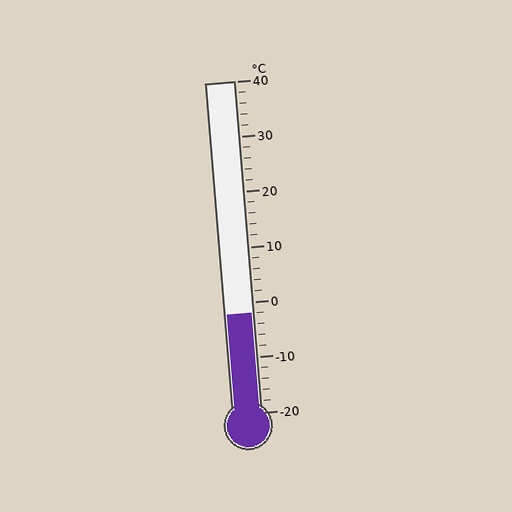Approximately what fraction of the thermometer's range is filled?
The thermometer is filled to approximately 30% of its range.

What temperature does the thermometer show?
The thermometer shows approximately -2°C.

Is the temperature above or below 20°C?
The temperature is below 20°C.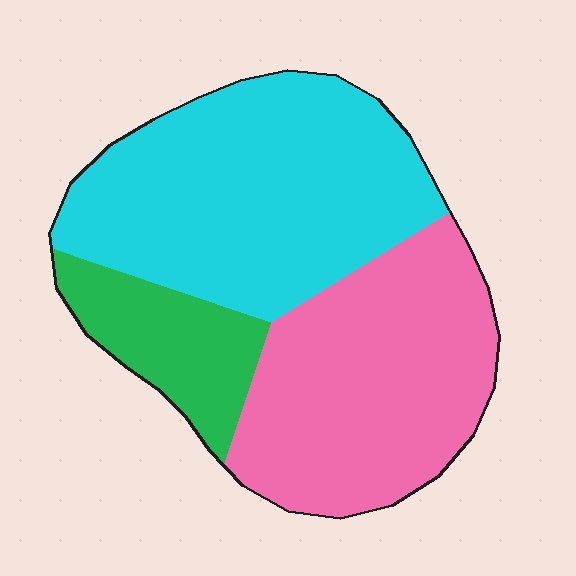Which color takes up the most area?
Cyan, at roughly 45%.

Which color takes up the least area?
Green, at roughly 15%.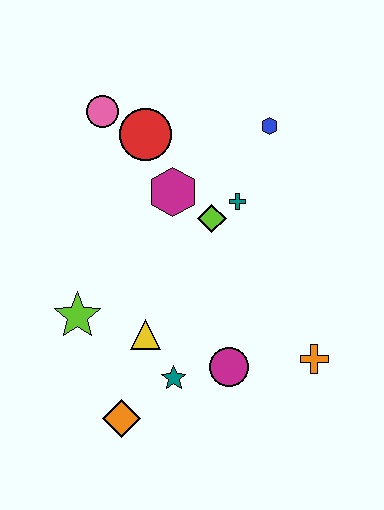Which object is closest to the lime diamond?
The teal cross is closest to the lime diamond.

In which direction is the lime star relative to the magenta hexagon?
The lime star is below the magenta hexagon.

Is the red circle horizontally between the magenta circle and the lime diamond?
No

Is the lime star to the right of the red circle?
No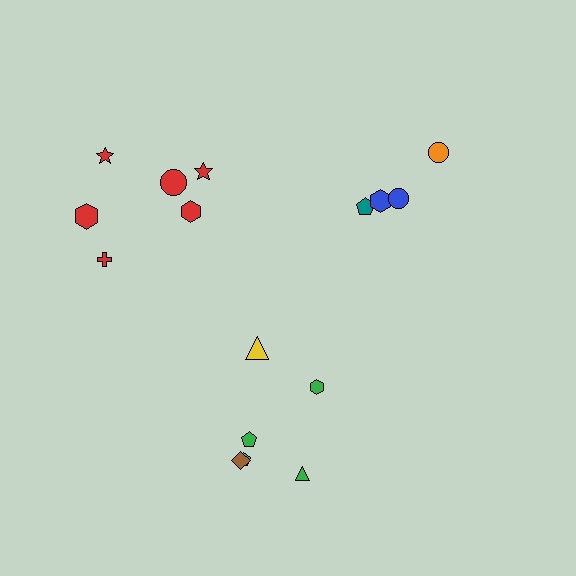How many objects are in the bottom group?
There are 6 objects.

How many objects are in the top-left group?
There are 6 objects.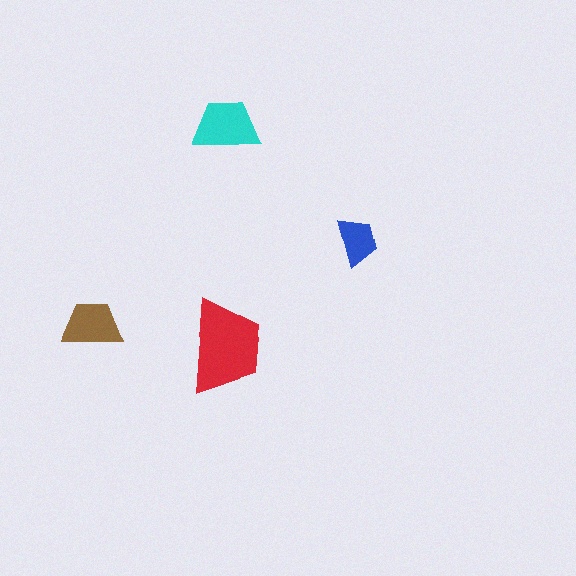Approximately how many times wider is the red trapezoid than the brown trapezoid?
About 1.5 times wider.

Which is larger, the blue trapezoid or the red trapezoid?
The red one.